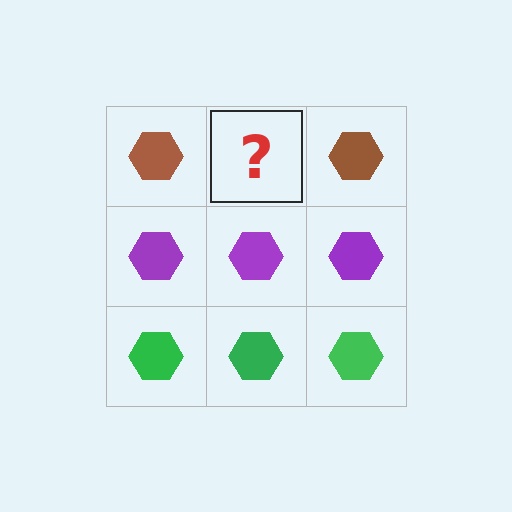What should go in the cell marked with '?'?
The missing cell should contain a brown hexagon.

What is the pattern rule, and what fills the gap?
The rule is that each row has a consistent color. The gap should be filled with a brown hexagon.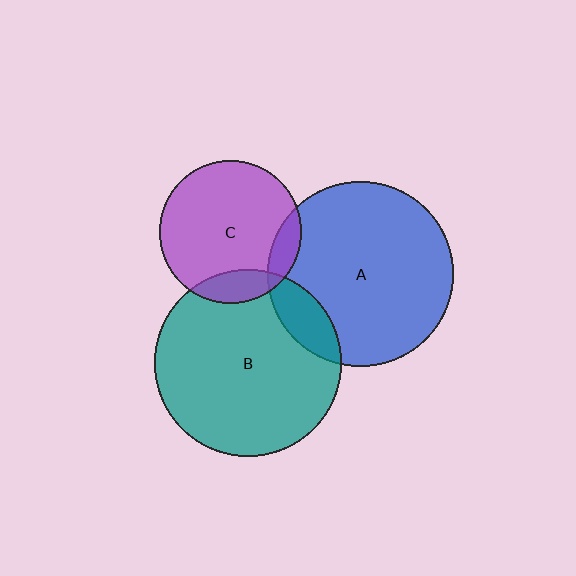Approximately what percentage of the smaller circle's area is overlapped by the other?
Approximately 10%.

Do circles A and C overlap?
Yes.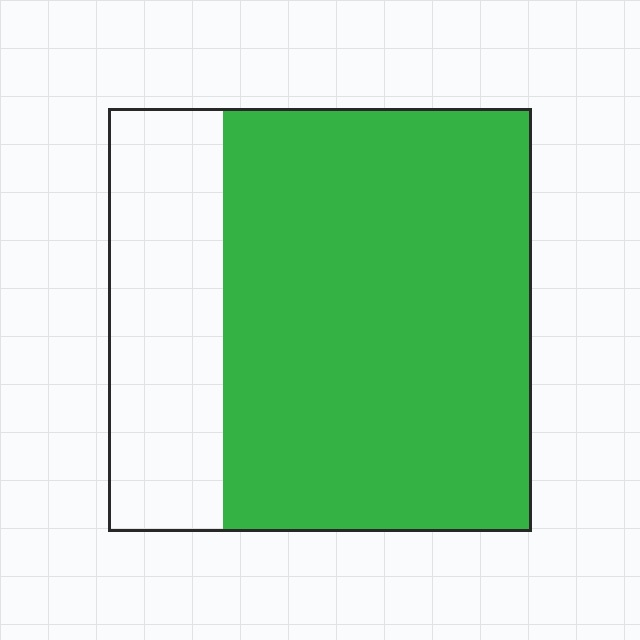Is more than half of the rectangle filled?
Yes.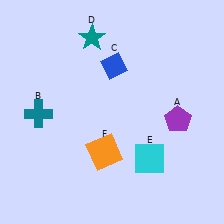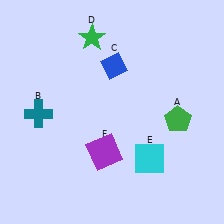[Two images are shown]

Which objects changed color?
A changed from purple to green. D changed from teal to green. F changed from orange to purple.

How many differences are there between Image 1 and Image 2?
There are 3 differences between the two images.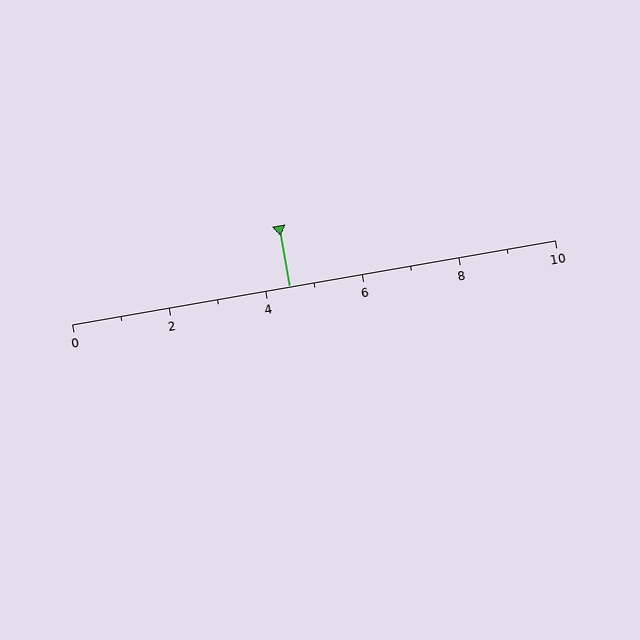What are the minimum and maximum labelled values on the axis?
The axis runs from 0 to 10.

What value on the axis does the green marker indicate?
The marker indicates approximately 4.5.